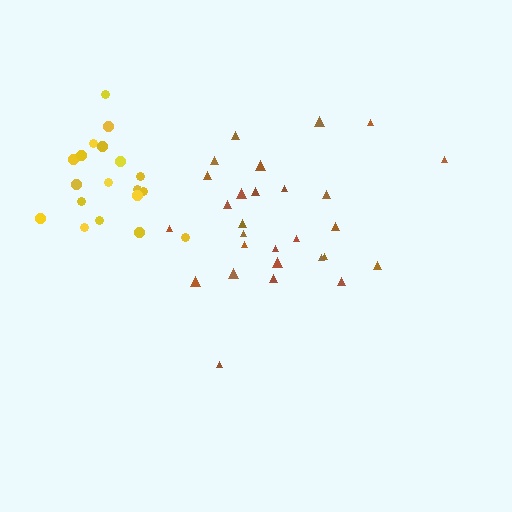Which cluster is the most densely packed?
Yellow.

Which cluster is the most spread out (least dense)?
Brown.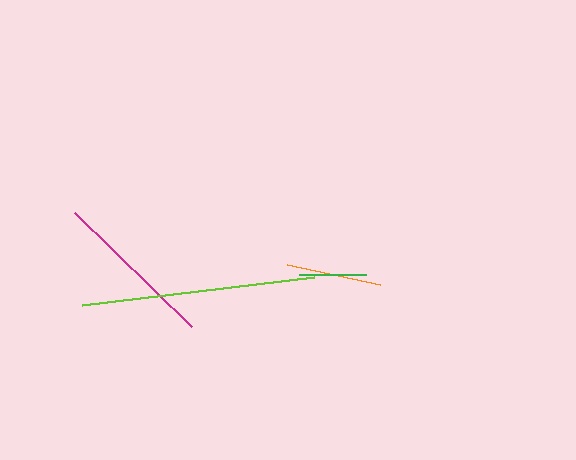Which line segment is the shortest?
The green line is the shortest at approximately 66 pixels.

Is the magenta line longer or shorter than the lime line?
The lime line is longer than the magenta line.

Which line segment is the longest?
The lime line is the longest at approximately 234 pixels.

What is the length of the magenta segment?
The magenta segment is approximately 164 pixels long.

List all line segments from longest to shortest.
From longest to shortest: lime, magenta, orange, green.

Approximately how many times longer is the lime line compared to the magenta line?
The lime line is approximately 1.4 times the length of the magenta line.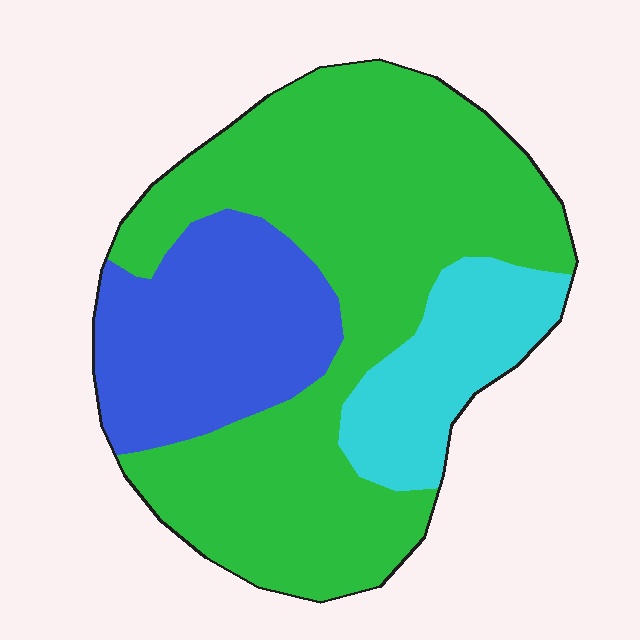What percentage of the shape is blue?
Blue takes up about one quarter (1/4) of the shape.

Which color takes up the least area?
Cyan, at roughly 15%.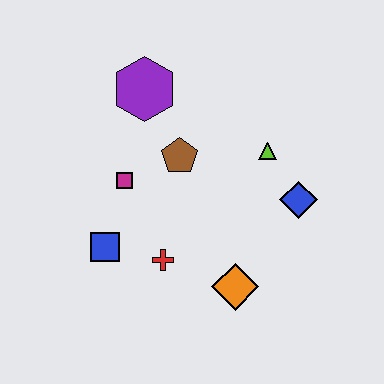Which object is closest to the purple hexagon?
The brown pentagon is closest to the purple hexagon.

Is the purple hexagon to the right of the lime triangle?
No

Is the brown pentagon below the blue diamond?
No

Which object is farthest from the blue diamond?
The blue square is farthest from the blue diamond.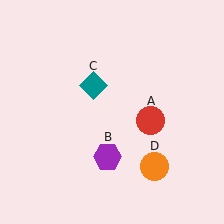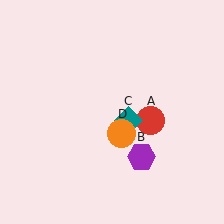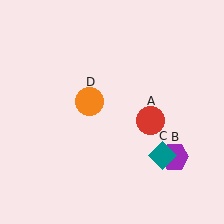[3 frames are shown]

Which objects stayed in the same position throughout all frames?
Red circle (object A) remained stationary.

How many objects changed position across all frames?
3 objects changed position: purple hexagon (object B), teal diamond (object C), orange circle (object D).